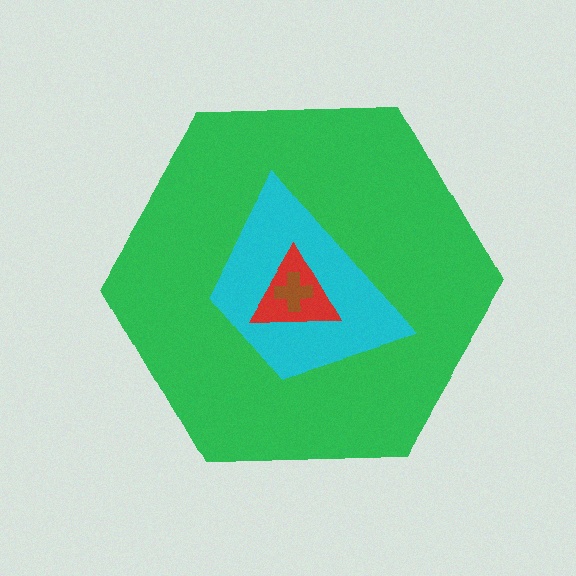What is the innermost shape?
The brown cross.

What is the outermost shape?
The green hexagon.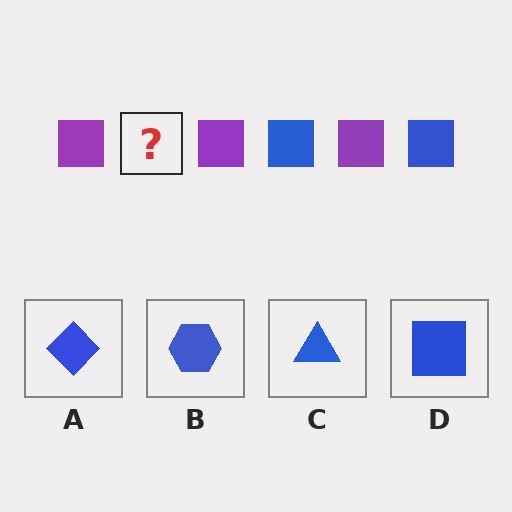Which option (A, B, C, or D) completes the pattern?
D.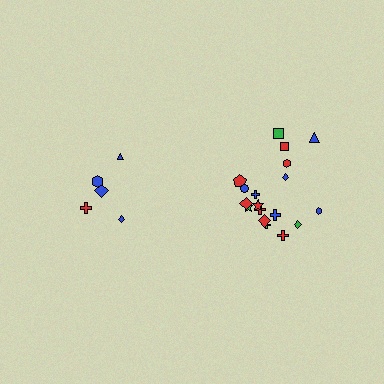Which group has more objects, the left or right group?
The right group.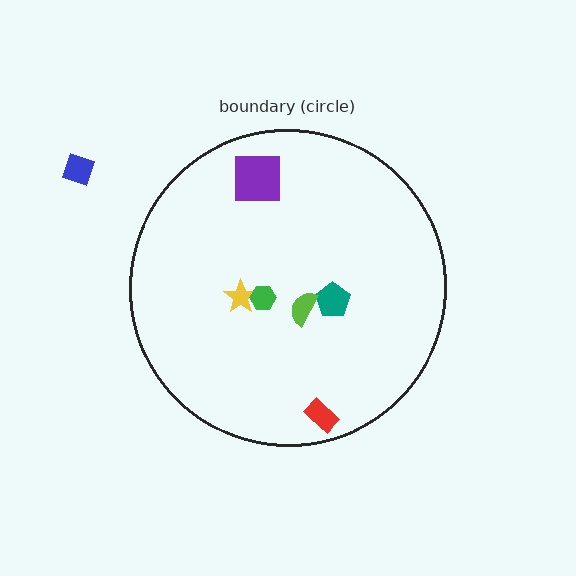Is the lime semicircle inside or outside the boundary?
Inside.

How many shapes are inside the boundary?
6 inside, 1 outside.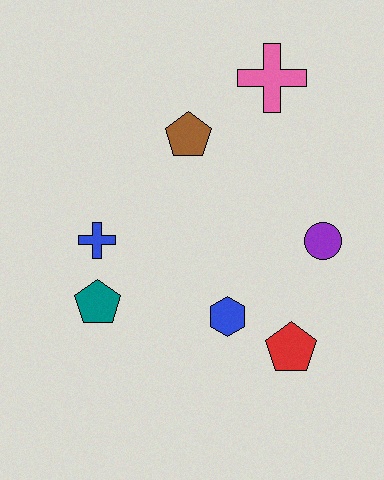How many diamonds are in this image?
There are no diamonds.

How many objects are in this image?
There are 7 objects.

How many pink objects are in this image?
There is 1 pink object.